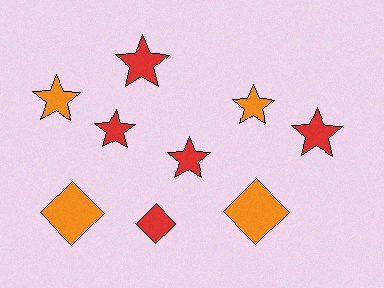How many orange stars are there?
There are 2 orange stars.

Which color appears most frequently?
Red, with 5 objects.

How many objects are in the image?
There are 9 objects.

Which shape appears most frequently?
Star, with 6 objects.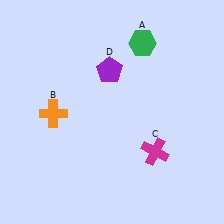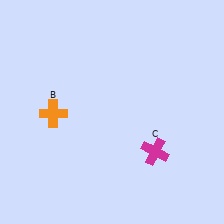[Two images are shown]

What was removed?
The purple pentagon (D), the green hexagon (A) were removed in Image 2.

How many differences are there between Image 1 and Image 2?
There are 2 differences between the two images.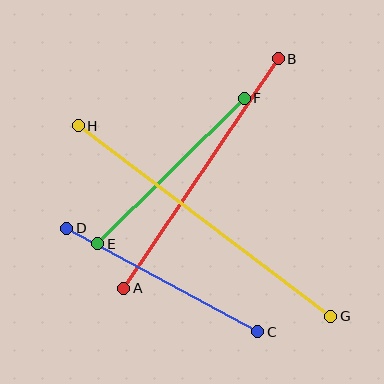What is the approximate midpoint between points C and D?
The midpoint is at approximately (162, 280) pixels.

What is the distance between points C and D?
The distance is approximately 218 pixels.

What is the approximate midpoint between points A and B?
The midpoint is at approximately (201, 174) pixels.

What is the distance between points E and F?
The distance is approximately 206 pixels.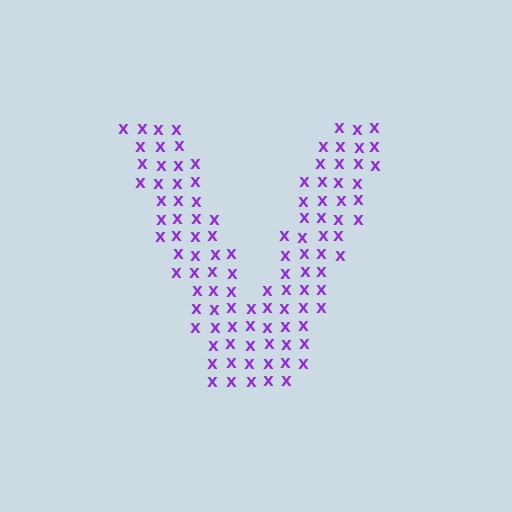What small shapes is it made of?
It is made of small letter X's.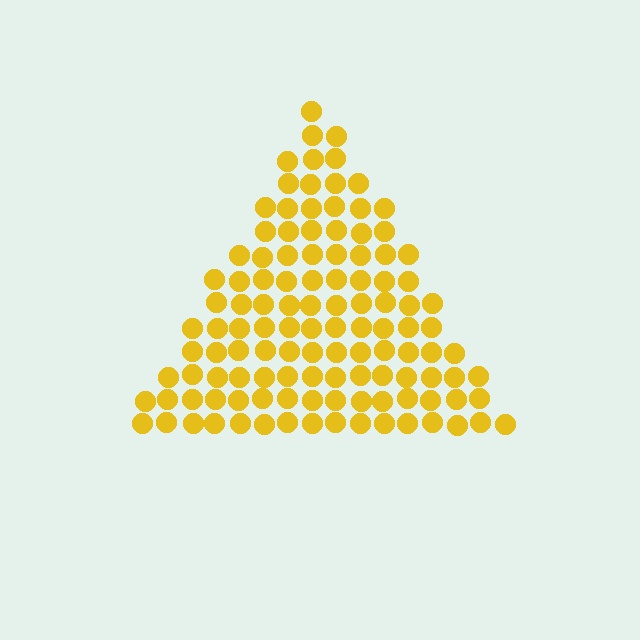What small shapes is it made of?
It is made of small circles.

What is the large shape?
The large shape is a triangle.